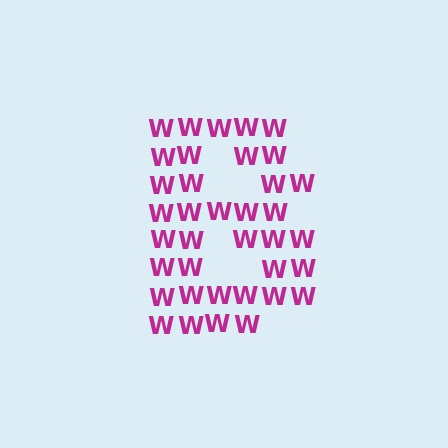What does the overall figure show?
The overall figure shows the letter B.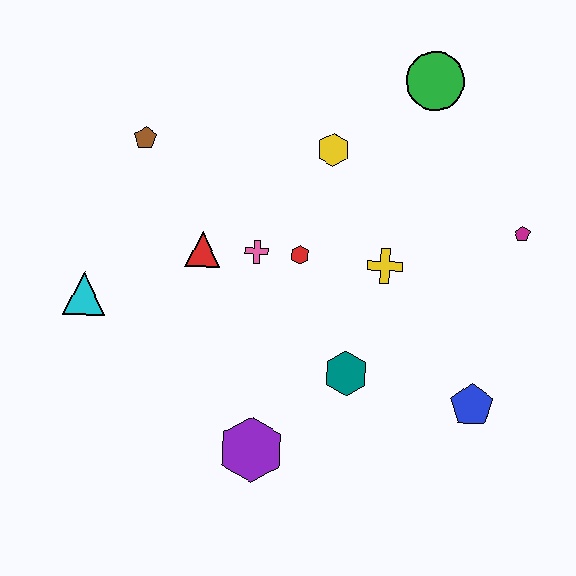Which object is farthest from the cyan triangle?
The magenta pentagon is farthest from the cyan triangle.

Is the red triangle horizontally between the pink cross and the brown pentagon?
Yes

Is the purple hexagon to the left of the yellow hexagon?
Yes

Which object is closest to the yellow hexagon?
The red hexagon is closest to the yellow hexagon.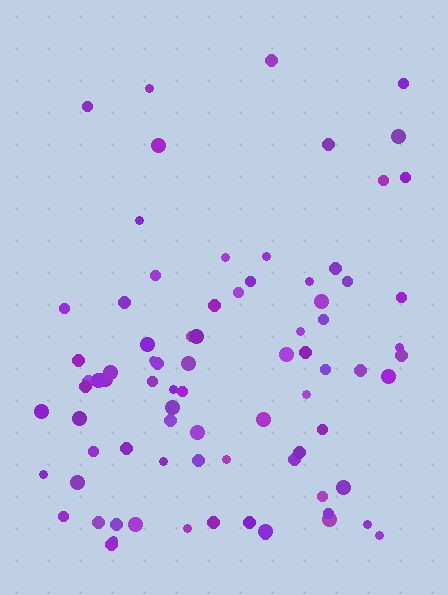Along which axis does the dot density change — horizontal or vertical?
Vertical.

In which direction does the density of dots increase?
From top to bottom, with the bottom side densest.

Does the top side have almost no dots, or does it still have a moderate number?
Still a moderate number, just noticeably fewer than the bottom.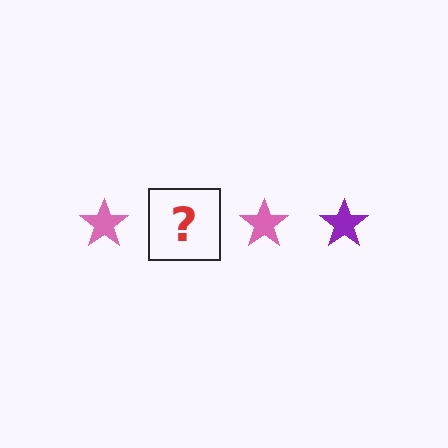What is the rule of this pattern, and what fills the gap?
The rule is that the pattern cycles through pink, purple stars. The gap should be filled with a purple star.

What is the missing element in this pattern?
The missing element is a purple star.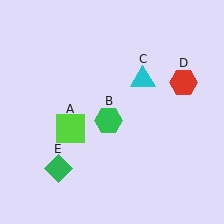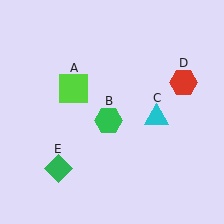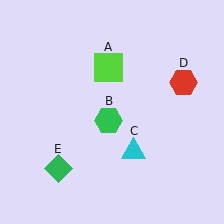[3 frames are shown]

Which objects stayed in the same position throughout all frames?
Green hexagon (object B) and red hexagon (object D) and green diamond (object E) remained stationary.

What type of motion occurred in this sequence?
The lime square (object A), cyan triangle (object C) rotated clockwise around the center of the scene.